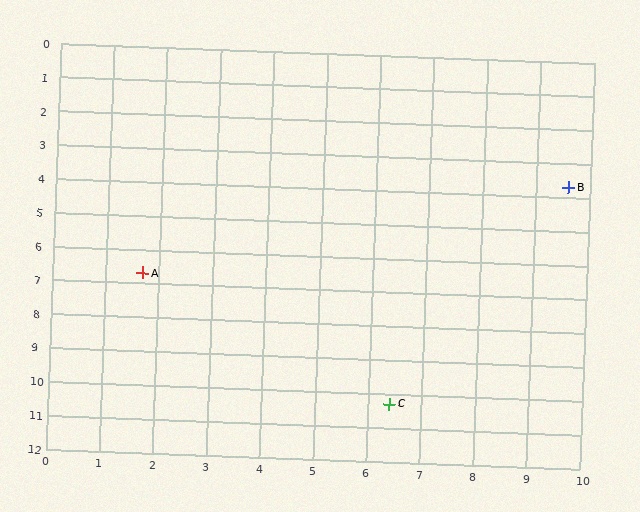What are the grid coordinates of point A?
Point A is at approximately (1.7, 6.7).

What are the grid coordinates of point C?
Point C is at approximately (6.4, 10.3).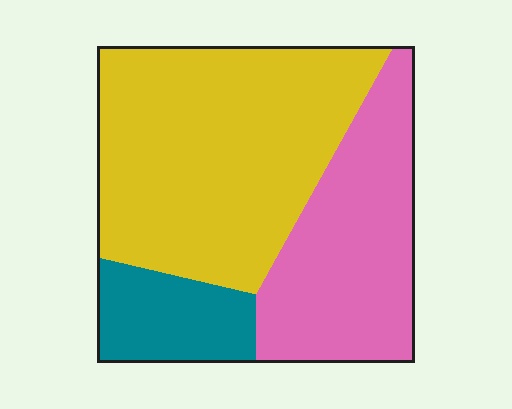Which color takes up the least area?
Teal, at roughly 15%.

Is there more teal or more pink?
Pink.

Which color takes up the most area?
Yellow, at roughly 55%.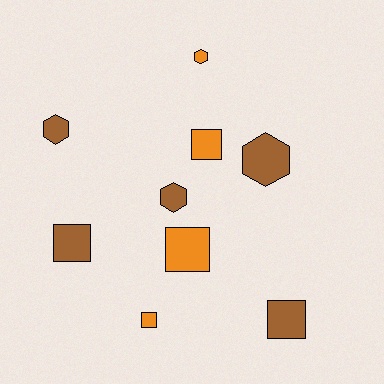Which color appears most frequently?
Brown, with 5 objects.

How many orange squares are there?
There are 3 orange squares.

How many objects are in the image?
There are 9 objects.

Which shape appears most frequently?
Square, with 5 objects.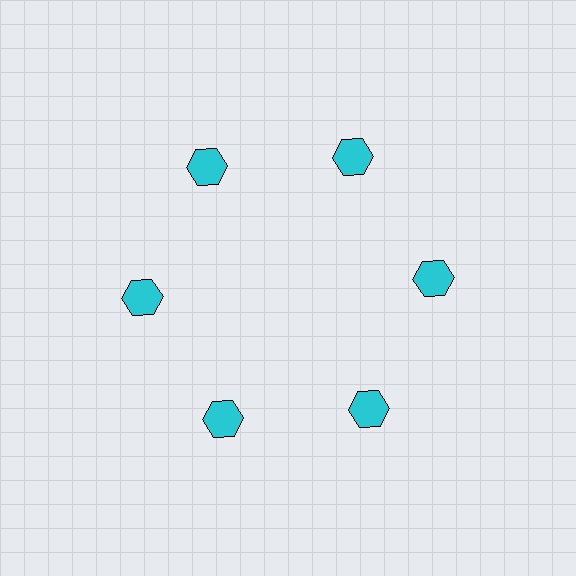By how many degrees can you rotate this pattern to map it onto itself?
The pattern maps onto itself every 60 degrees of rotation.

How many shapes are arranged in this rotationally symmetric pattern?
There are 6 shapes, arranged in 6 groups of 1.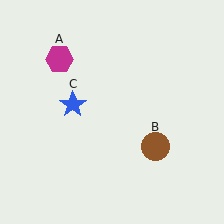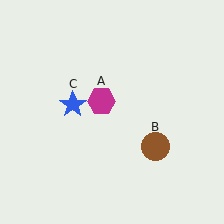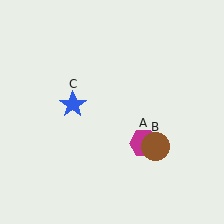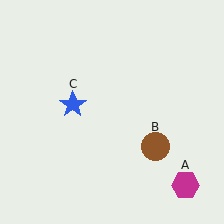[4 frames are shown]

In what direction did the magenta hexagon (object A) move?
The magenta hexagon (object A) moved down and to the right.